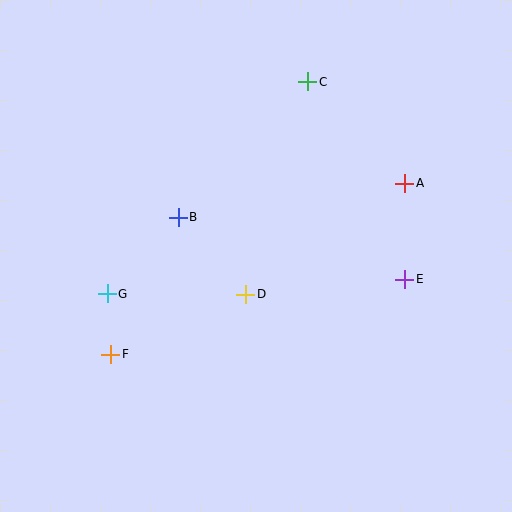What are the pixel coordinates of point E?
Point E is at (405, 279).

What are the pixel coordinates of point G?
Point G is at (107, 294).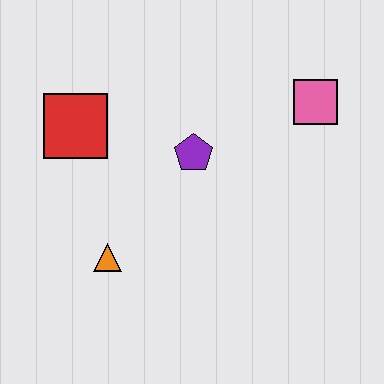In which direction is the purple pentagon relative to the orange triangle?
The purple pentagon is above the orange triangle.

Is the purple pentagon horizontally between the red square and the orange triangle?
No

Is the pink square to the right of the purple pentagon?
Yes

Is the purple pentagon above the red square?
No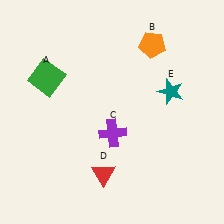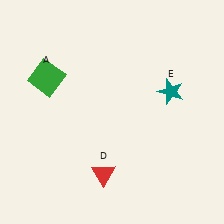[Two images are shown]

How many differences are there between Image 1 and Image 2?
There are 2 differences between the two images.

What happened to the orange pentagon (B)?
The orange pentagon (B) was removed in Image 2. It was in the top-right area of Image 1.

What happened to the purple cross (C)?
The purple cross (C) was removed in Image 2. It was in the bottom-right area of Image 1.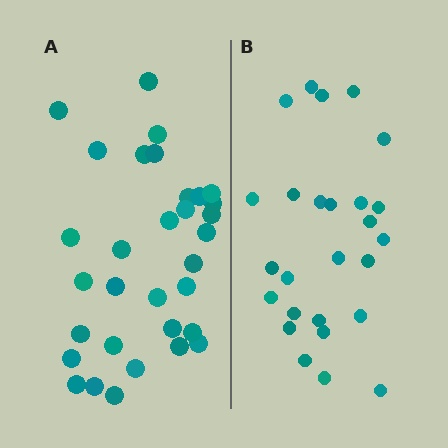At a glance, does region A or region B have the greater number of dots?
Region A (the left region) has more dots.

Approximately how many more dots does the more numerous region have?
Region A has about 6 more dots than region B.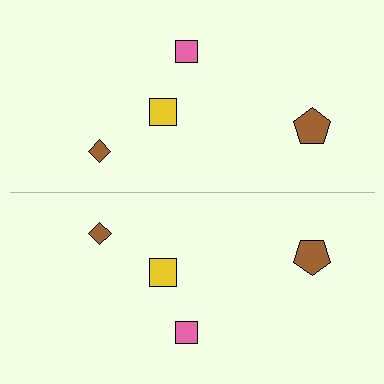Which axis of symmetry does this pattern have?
The pattern has a horizontal axis of symmetry running through the center of the image.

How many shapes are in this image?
There are 8 shapes in this image.